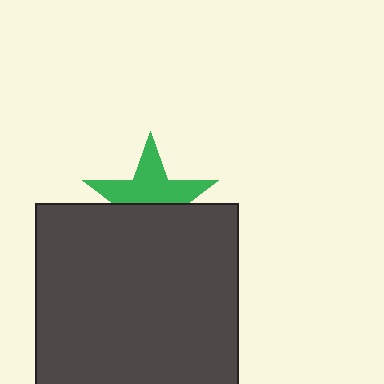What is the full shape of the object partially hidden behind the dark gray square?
The partially hidden object is a green star.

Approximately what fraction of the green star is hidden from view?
Roughly 44% of the green star is hidden behind the dark gray square.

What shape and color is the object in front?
The object in front is a dark gray square.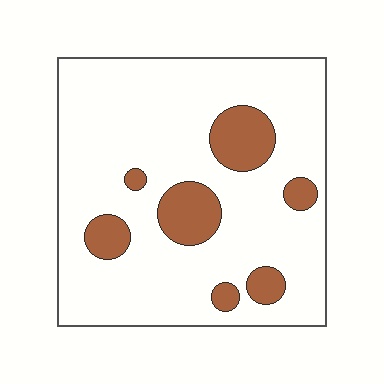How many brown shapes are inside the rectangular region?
7.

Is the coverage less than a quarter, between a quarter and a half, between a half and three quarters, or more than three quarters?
Less than a quarter.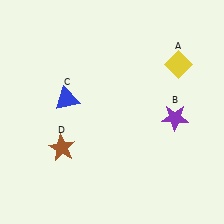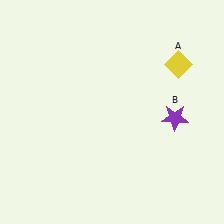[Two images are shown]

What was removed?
The blue triangle (C), the brown star (D) were removed in Image 2.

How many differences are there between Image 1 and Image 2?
There are 2 differences between the two images.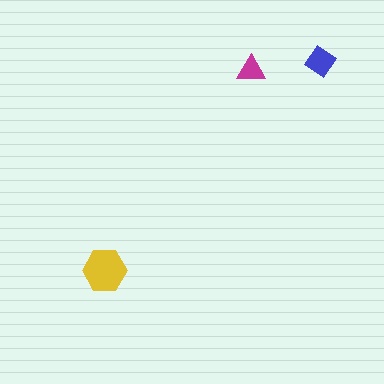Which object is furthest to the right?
The blue diamond is rightmost.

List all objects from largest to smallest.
The yellow hexagon, the blue diamond, the magenta triangle.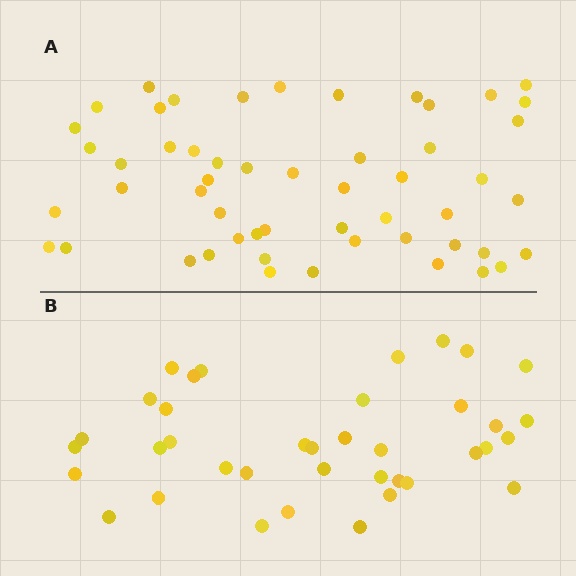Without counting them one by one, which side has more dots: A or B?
Region A (the top region) has more dots.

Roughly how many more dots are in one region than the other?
Region A has approximately 15 more dots than region B.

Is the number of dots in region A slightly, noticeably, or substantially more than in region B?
Region A has noticeably more, but not dramatically so. The ratio is roughly 1.4 to 1.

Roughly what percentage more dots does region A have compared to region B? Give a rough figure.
About 40% more.